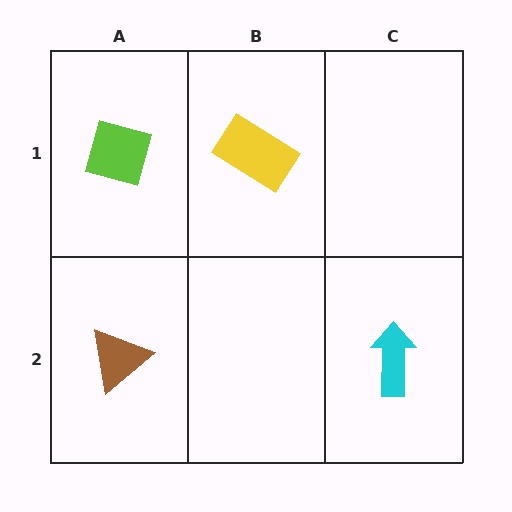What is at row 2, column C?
A cyan arrow.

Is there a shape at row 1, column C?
No, that cell is empty.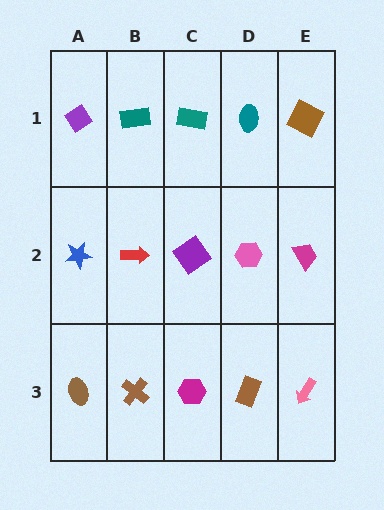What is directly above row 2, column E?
A brown square.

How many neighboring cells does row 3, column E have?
2.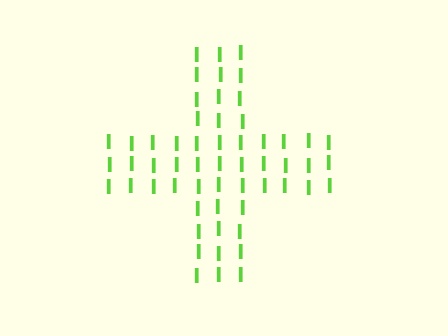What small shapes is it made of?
It is made of small letter I's.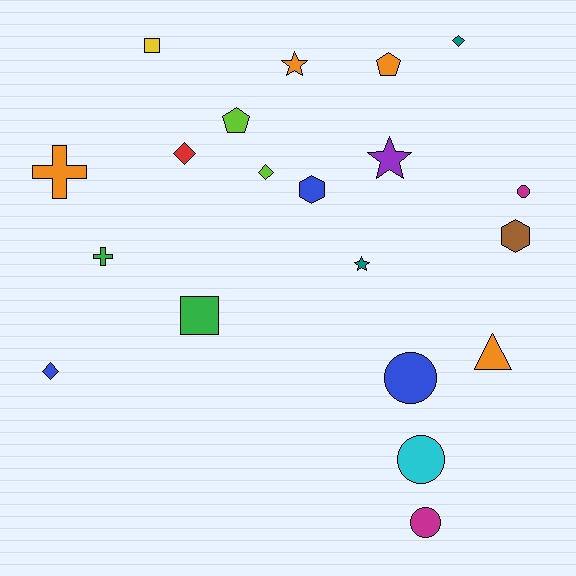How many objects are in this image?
There are 20 objects.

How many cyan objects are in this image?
There is 1 cyan object.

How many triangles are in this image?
There is 1 triangle.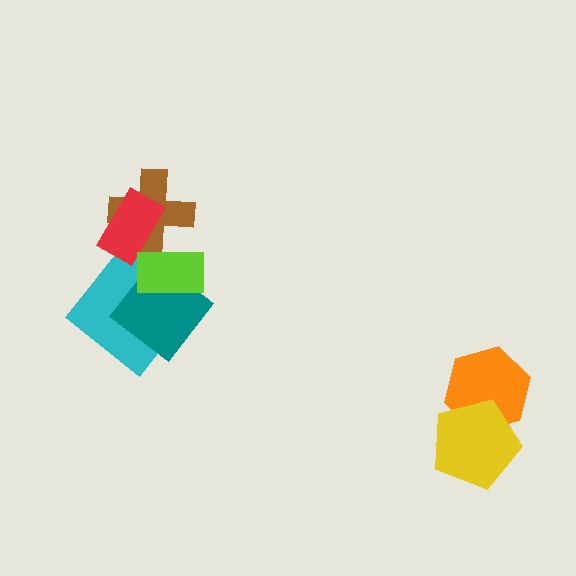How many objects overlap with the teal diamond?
2 objects overlap with the teal diamond.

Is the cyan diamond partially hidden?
Yes, it is partially covered by another shape.